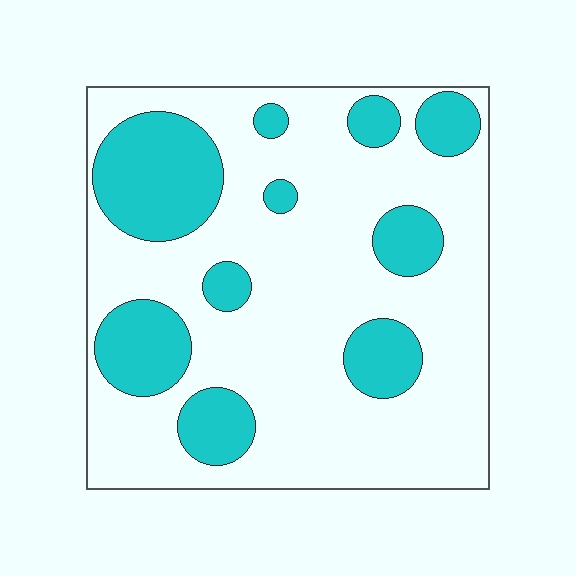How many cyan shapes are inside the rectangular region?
10.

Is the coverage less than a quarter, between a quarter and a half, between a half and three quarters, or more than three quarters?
Between a quarter and a half.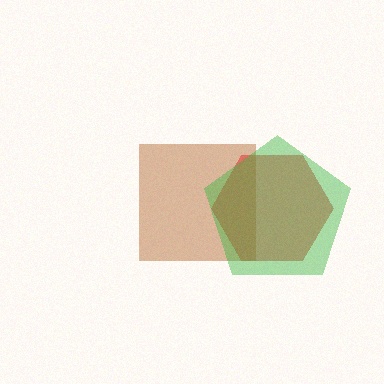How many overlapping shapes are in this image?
There are 3 overlapping shapes in the image.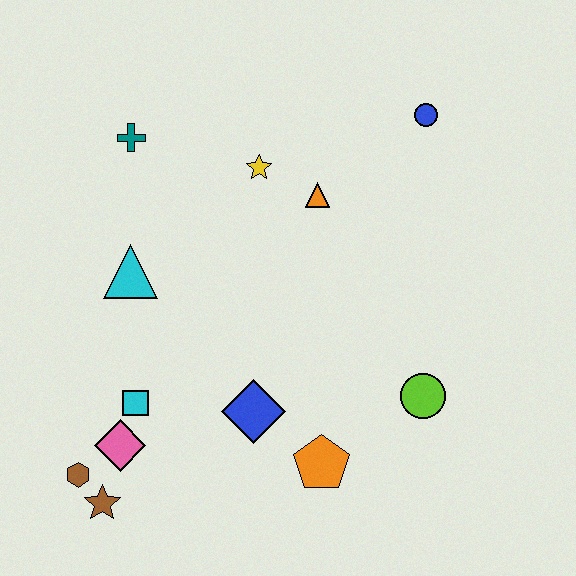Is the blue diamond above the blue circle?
No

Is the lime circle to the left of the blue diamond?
No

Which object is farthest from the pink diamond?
The blue circle is farthest from the pink diamond.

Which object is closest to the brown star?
The brown hexagon is closest to the brown star.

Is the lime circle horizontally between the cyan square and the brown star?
No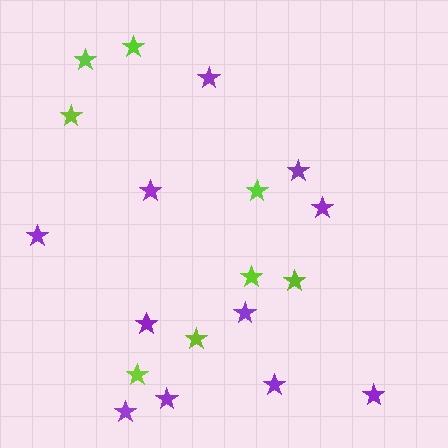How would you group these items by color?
There are 2 groups: one group of lime stars (8) and one group of purple stars (11).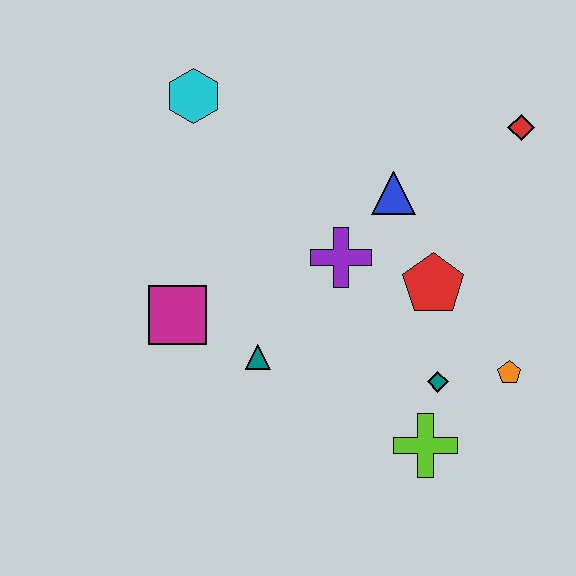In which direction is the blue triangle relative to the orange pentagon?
The blue triangle is above the orange pentagon.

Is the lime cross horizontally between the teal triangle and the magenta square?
No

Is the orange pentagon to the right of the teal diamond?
Yes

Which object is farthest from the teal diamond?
The cyan hexagon is farthest from the teal diamond.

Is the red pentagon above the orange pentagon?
Yes